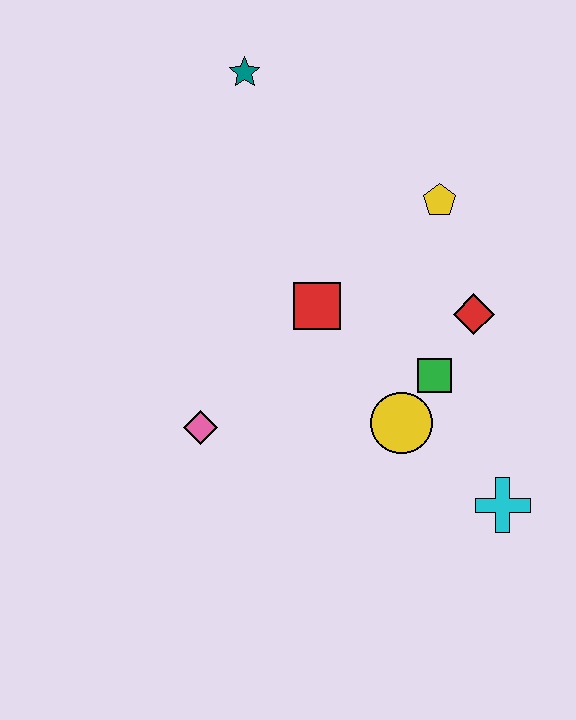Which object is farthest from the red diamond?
The teal star is farthest from the red diamond.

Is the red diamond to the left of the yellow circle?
No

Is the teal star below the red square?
No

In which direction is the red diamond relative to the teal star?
The red diamond is below the teal star.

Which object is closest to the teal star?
The yellow pentagon is closest to the teal star.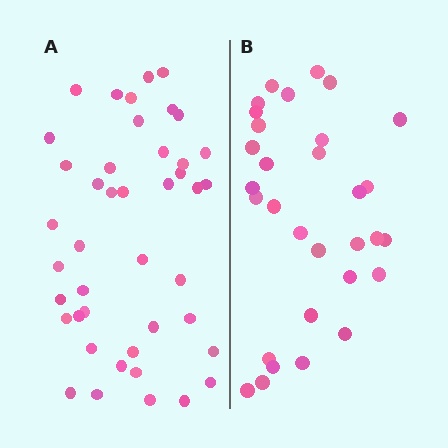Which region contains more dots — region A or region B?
Region A (the left region) has more dots.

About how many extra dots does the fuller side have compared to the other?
Region A has roughly 12 or so more dots than region B.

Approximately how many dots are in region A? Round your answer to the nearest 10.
About 40 dots. (The exact count is 43, which rounds to 40.)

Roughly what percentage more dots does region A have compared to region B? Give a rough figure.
About 40% more.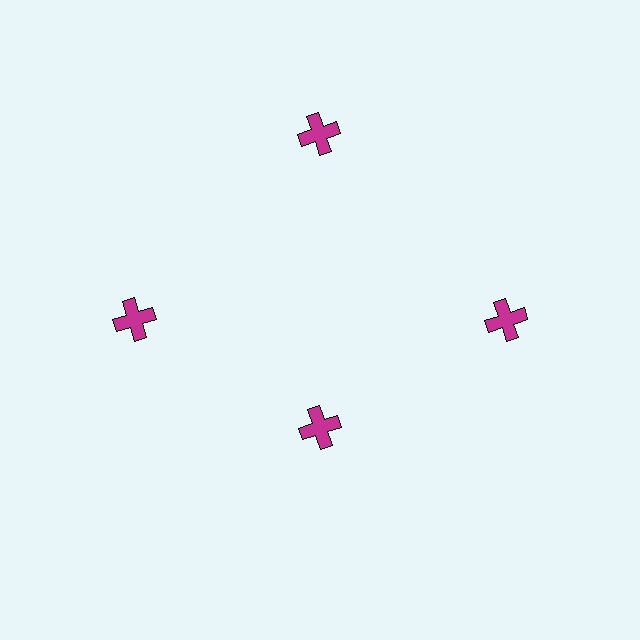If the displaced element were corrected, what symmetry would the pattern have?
It would have 4-fold rotational symmetry — the pattern would map onto itself every 90 degrees.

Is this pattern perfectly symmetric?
No. The 4 magenta crosses are arranged in a ring, but one element near the 6 o'clock position is pulled inward toward the center, breaking the 4-fold rotational symmetry.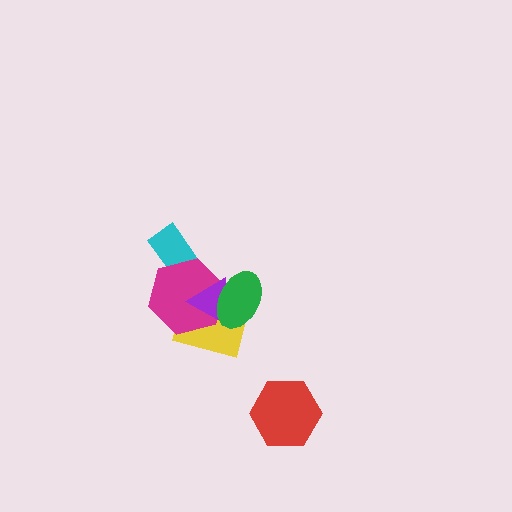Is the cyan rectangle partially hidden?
Yes, it is partially covered by another shape.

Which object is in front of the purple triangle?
The green ellipse is in front of the purple triangle.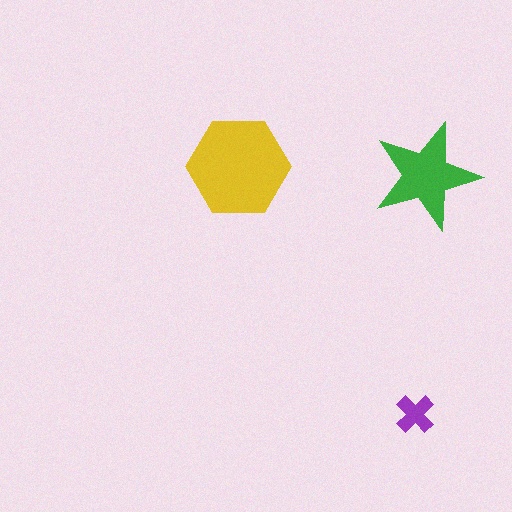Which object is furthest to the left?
The yellow hexagon is leftmost.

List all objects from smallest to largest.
The purple cross, the green star, the yellow hexagon.